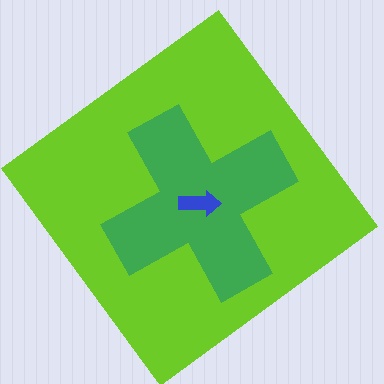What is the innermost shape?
The blue arrow.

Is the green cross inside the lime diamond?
Yes.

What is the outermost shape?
The lime diamond.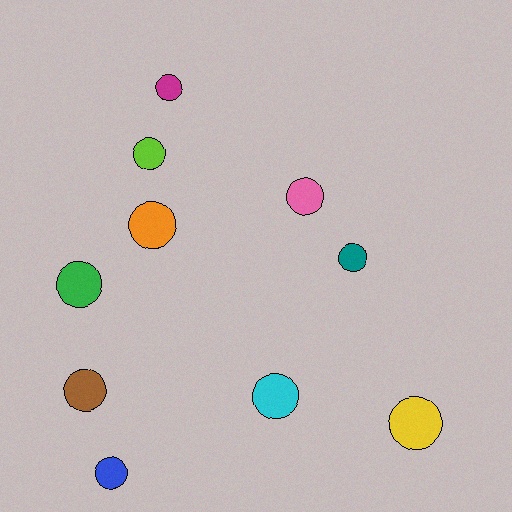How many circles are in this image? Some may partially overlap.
There are 10 circles.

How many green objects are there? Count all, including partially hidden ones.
There is 1 green object.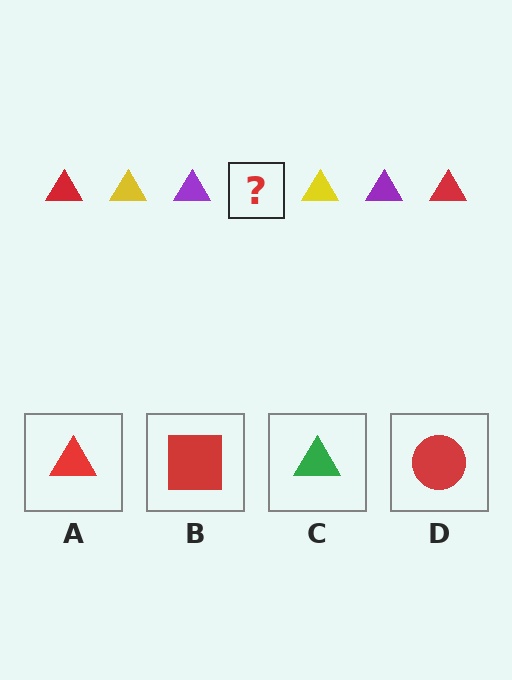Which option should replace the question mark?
Option A.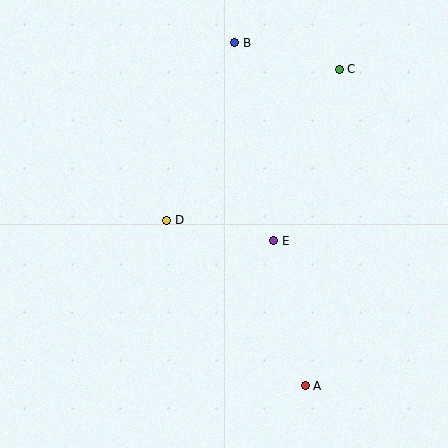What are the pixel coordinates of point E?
Point E is at (274, 241).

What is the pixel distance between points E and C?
The distance between E and C is 184 pixels.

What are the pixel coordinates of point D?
Point D is at (167, 220).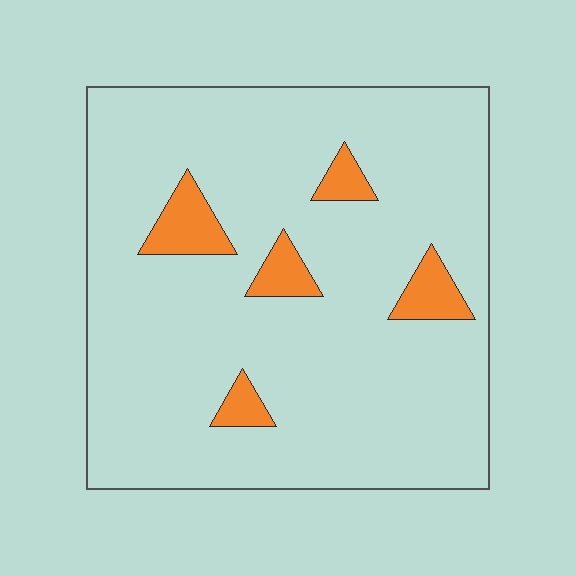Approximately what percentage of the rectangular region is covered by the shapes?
Approximately 10%.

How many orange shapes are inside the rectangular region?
5.